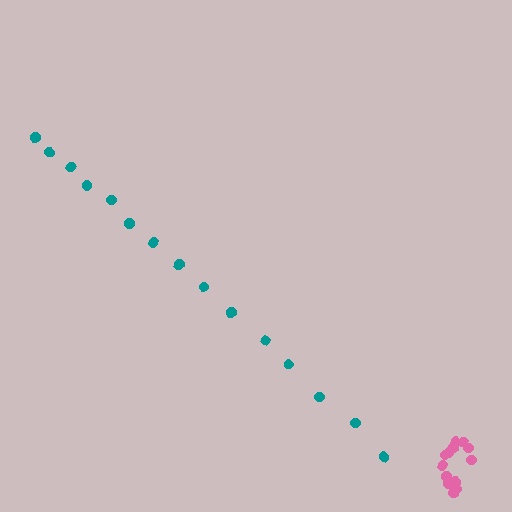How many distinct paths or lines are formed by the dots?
There are 2 distinct paths.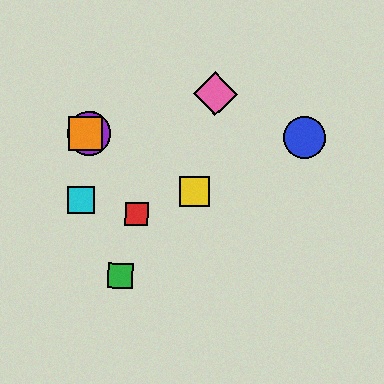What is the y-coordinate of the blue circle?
The blue circle is at y≈138.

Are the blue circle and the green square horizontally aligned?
No, the blue circle is at y≈138 and the green square is at y≈276.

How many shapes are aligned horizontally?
3 shapes (the blue circle, the purple circle, the orange square) are aligned horizontally.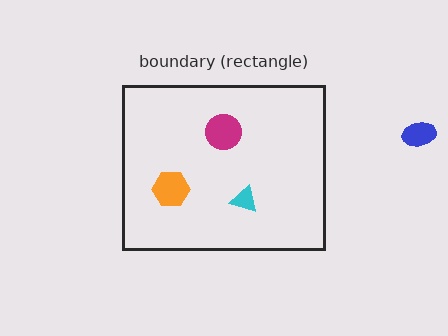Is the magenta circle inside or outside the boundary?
Inside.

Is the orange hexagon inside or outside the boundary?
Inside.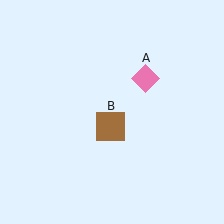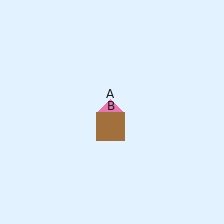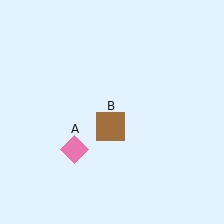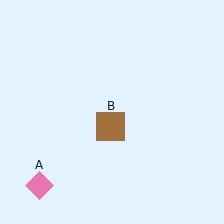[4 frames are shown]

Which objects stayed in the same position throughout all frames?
Brown square (object B) remained stationary.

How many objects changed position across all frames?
1 object changed position: pink diamond (object A).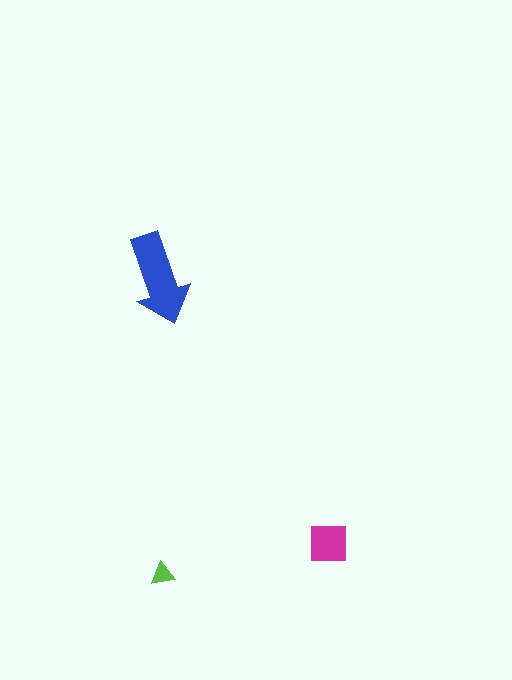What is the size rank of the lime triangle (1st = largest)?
3rd.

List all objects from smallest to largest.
The lime triangle, the magenta square, the blue arrow.